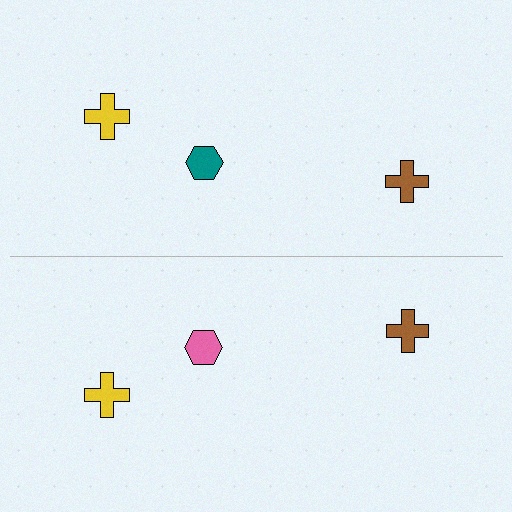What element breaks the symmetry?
The pink hexagon on the bottom side breaks the symmetry — its mirror counterpart is teal.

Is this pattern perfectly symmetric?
No, the pattern is not perfectly symmetric. The pink hexagon on the bottom side breaks the symmetry — its mirror counterpart is teal.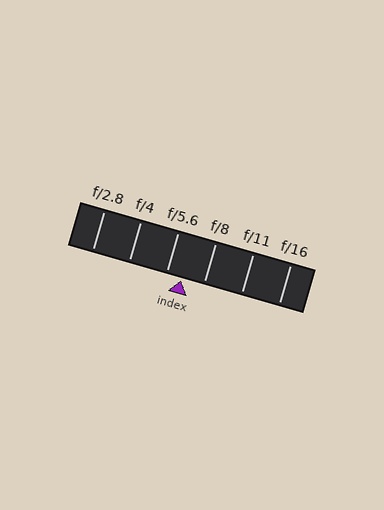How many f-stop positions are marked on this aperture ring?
There are 6 f-stop positions marked.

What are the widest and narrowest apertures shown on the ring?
The widest aperture shown is f/2.8 and the narrowest is f/16.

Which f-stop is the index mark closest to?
The index mark is closest to f/5.6.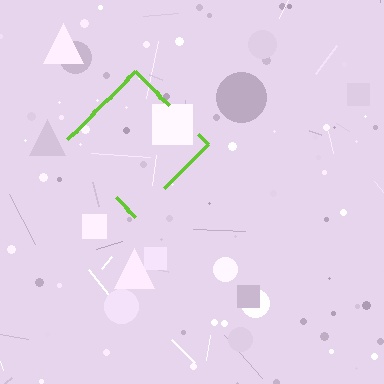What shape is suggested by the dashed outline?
The dashed outline suggests a diamond.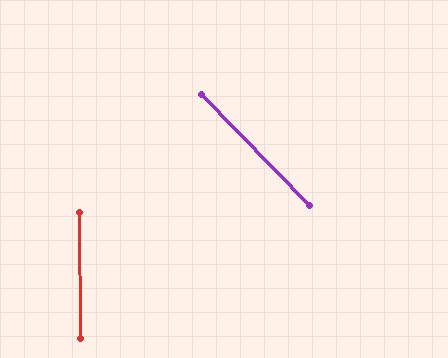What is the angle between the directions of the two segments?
Approximately 43 degrees.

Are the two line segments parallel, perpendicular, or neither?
Neither parallel nor perpendicular — they differ by about 43°.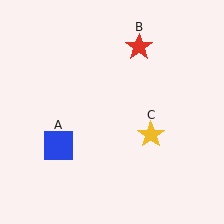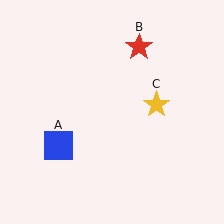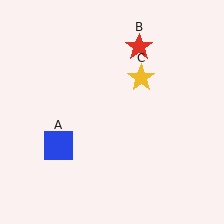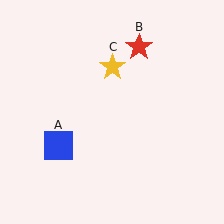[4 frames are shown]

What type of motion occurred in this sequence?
The yellow star (object C) rotated counterclockwise around the center of the scene.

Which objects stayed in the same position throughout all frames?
Blue square (object A) and red star (object B) remained stationary.